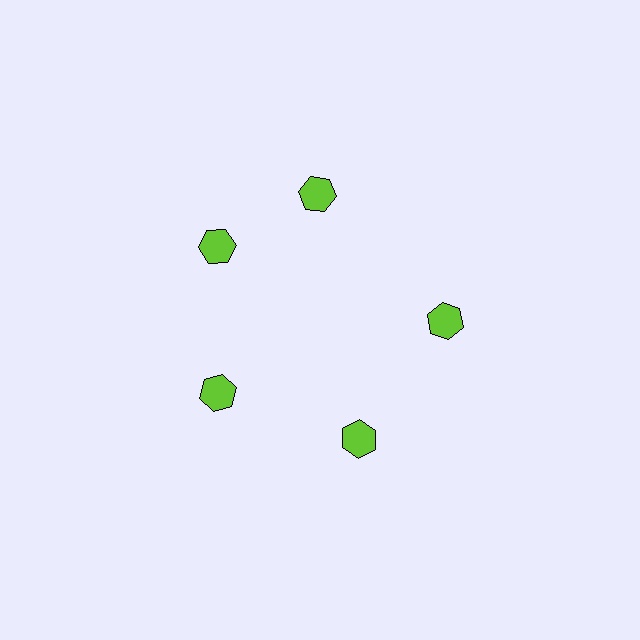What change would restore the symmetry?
The symmetry would be restored by rotating it back into even spacing with its neighbors so that all 5 hexagons sit at equal angles and equal distance from the center.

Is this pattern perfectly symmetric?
No. The 5 lime hexagons are arranged in a ring, but one element near the 1 o'clock position is rotated out of alignment along the ring, breaking the 5-fold rotational symmetry.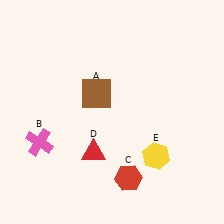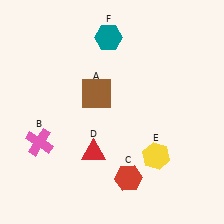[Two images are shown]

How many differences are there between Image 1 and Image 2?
There is 1 difference between the two images.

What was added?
A teal hexagon (F) was added in Image 2.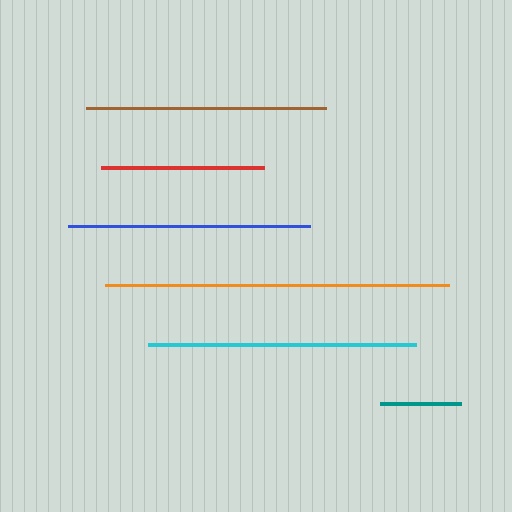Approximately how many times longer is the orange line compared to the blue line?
The orange line is approximately 1.4 times the length of the blue line.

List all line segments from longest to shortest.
From longest to shortest: orange, cyan, blue, brown, red, teal.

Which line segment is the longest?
The orange line is the longest at approximately 344 pixels.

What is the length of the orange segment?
The orange segment is approximately 344 pixels long.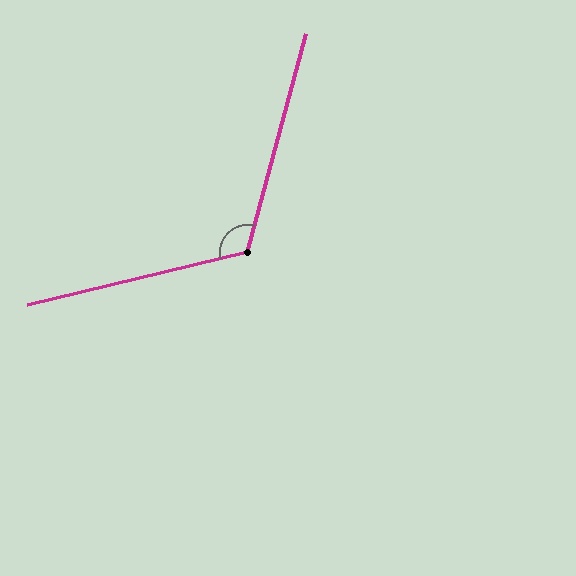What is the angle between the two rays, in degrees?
Approximately 119 degrees.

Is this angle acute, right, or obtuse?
It is obtuse.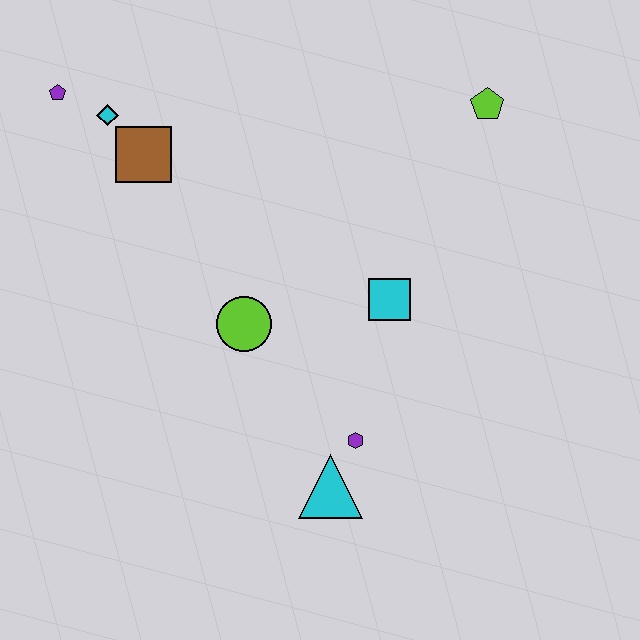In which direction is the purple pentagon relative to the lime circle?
The purple pentagon is above the lime circle.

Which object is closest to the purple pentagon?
The cyan diamond is closest to the purple pentagon.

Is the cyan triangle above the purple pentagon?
No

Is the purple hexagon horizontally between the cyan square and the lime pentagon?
No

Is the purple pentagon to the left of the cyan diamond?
Yes